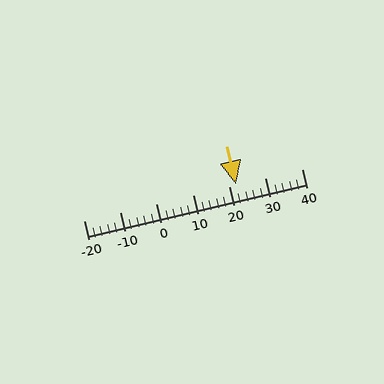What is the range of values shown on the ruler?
The ruler shows values from -20 to 40.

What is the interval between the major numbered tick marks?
The major tick marks are spaced 10 units apart.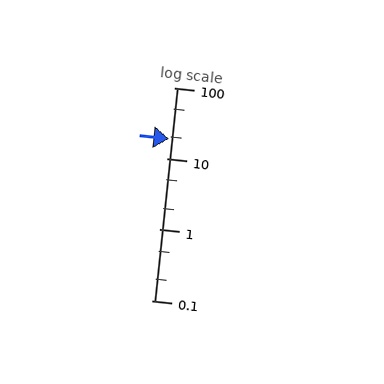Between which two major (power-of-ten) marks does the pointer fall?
The pointer is between 10 and 100.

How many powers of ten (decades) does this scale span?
The scale spans 3 decades, from 0.1 to 100.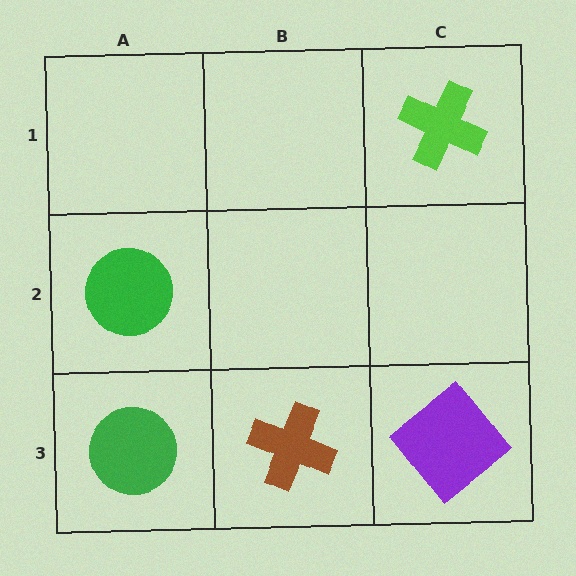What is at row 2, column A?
A green circle.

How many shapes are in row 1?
1 shape.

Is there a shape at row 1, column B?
No, that cell is empty.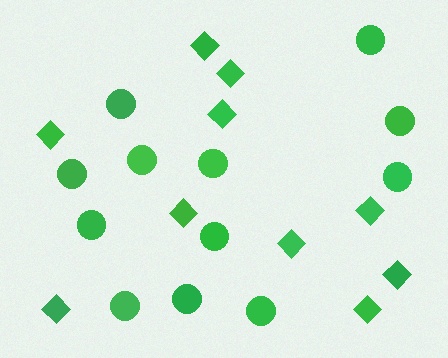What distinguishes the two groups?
There are 2 groups: one group of circles (12) and one group of diamonds (10).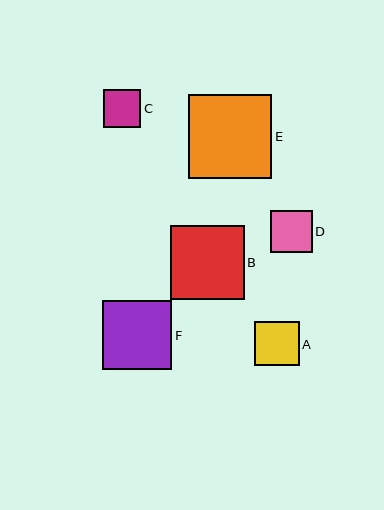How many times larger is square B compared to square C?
Square B is approximately 2.0 times the size of square C.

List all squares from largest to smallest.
From largest to smallest: E, B, F, A, D, C.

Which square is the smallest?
Square C is the smallest with a size of approximately 38 pixels.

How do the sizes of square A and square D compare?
Square A and square D are approximately the same size.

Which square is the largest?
Square E is the largest with a size of approximately 83 pixels.